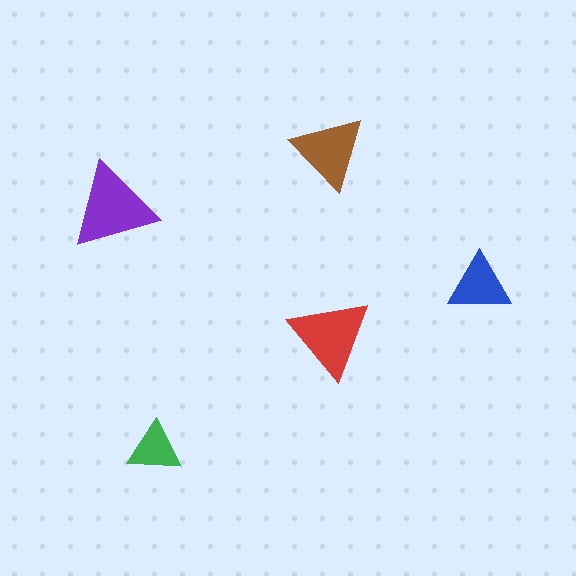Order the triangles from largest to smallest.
the purple one, the red one, the brown one, the blue one, the green one.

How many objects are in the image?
There are 5 objects in the image.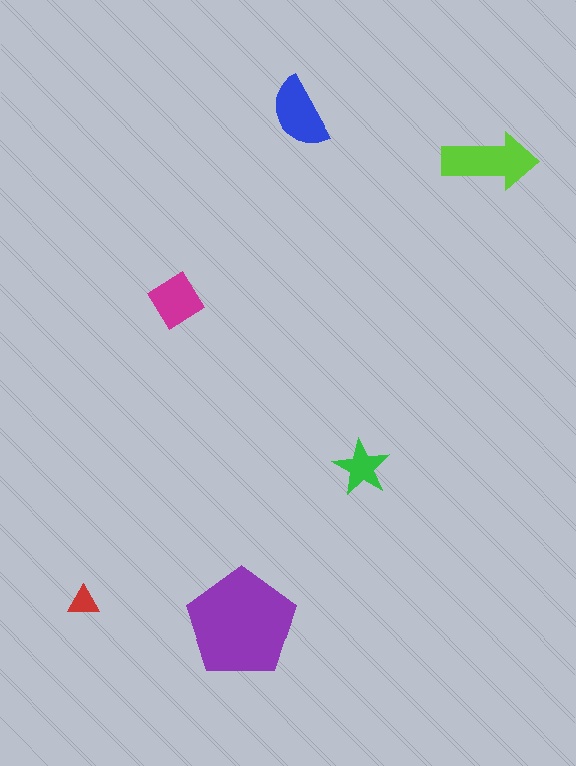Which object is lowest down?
The purple pentagon is bottommost.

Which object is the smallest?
The red triangle.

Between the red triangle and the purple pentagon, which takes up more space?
The purple pentagon.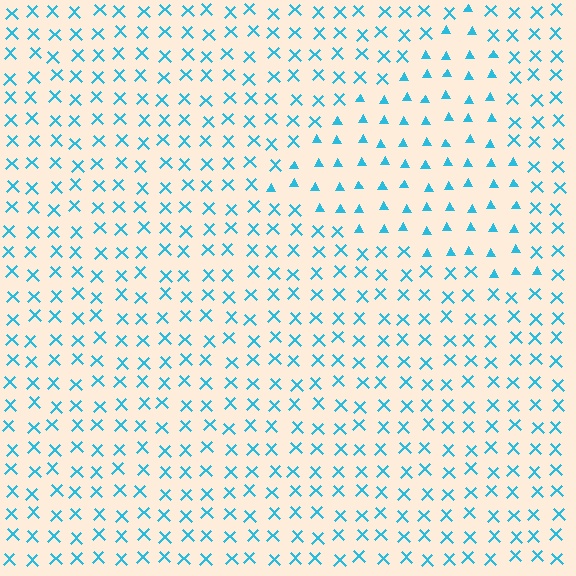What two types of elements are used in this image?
The image uses triangles inside the triangle region and X marks outside it.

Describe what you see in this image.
The image is filled with small cyan elements arranged in a uniform grid. A triangle-shaped region contains triangles, while the surrounding area contains X marks. The boundary is defined purely by the change in element shape.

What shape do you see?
I see a triangle.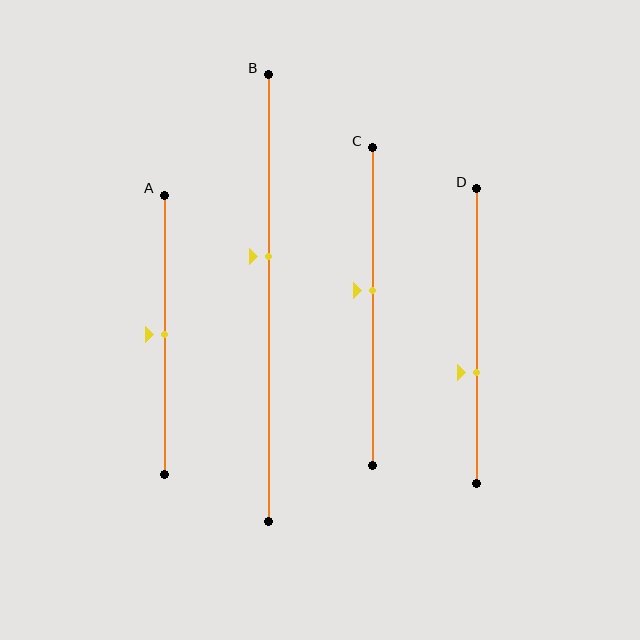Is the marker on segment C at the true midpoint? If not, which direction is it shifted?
No, the marker on segment C is shifted upward by about 5% of the segment length.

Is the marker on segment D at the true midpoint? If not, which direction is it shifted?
No, the marker on segment D is shifted downward by about 12% of the segment length.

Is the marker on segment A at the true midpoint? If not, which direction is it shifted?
Yes, the marker on segment A is at the true midpoint.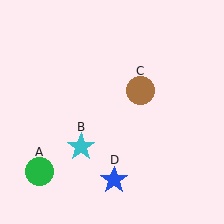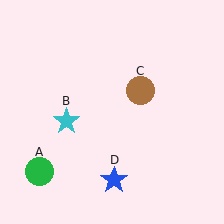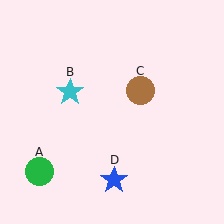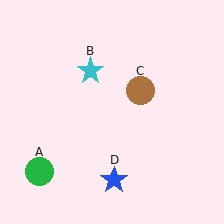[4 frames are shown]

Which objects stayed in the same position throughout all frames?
Green circle (object A) and brown circle (object C) and blue star (object D) remained stationary.